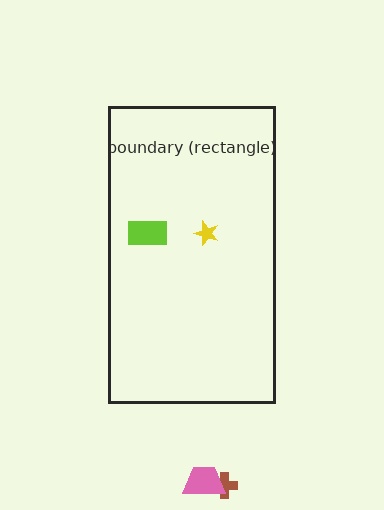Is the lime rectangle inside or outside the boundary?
Inside.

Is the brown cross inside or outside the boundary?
Outside.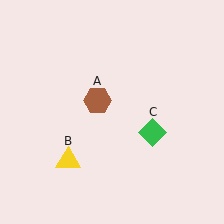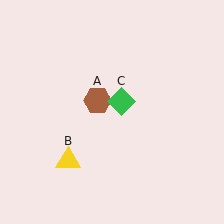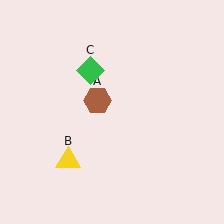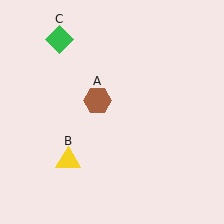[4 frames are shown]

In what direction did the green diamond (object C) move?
The green diamond (object C) moved up and to the left.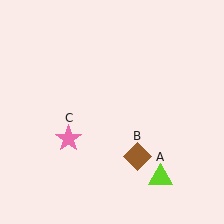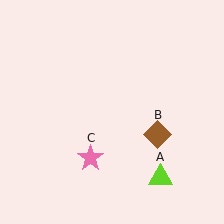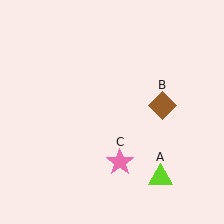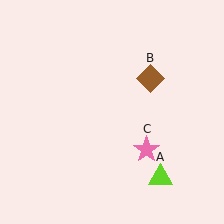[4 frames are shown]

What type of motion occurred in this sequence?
The brown diamond (object B), pink star (object C) rotated counterclockwise around the center of the scene.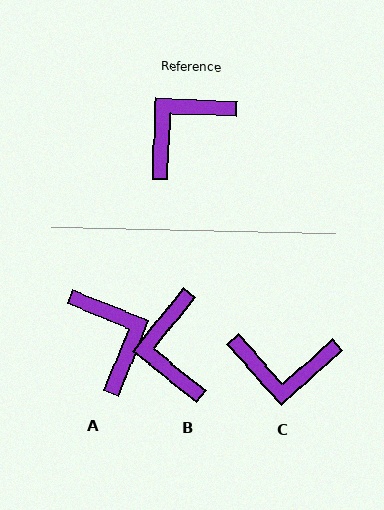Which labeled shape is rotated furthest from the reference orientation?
C, about 134 degrees away.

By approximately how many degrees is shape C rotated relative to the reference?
Approximately 134 degrees counter-clockwise.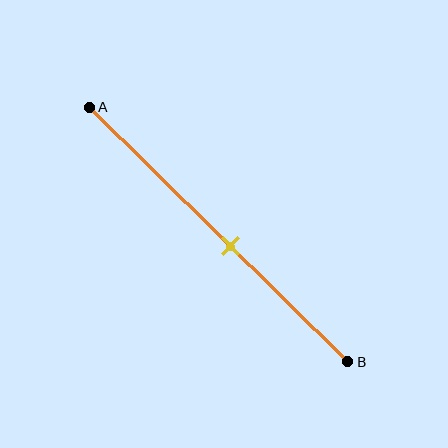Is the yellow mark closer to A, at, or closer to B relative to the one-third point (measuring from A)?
The yellow mark is closer to point B than the one-third point of segment AB.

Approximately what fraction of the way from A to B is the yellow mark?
The yellow mark is approximately 55% of the way from A to B.